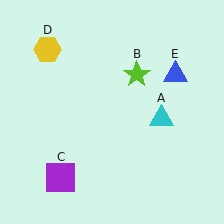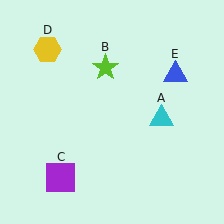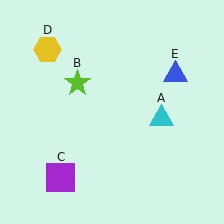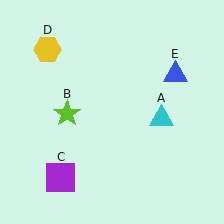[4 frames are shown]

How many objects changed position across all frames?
1 object changed position: lime star (object B).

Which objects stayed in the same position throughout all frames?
Cyan triangle (object A) and purple square (object C) and yellow hexagon (object D) and blue triangle (object E) remained stationary.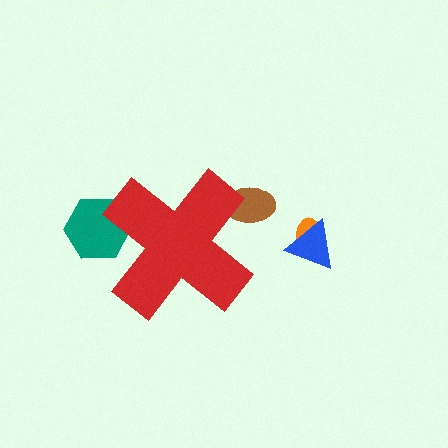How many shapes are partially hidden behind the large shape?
2 shapes are partially hidden.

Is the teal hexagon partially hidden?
Yes, the teal hexagon is partially hidden behind the red cross.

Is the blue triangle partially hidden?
No, the blue triangle is fully visible.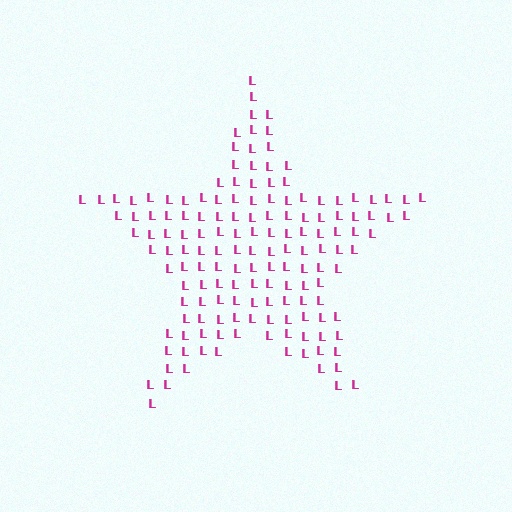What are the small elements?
The small elements are letter L's.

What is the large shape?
The large shape is a star.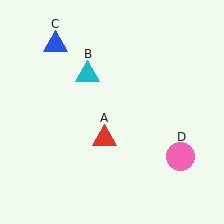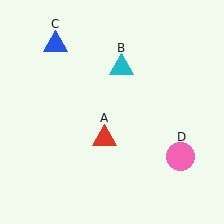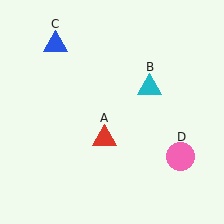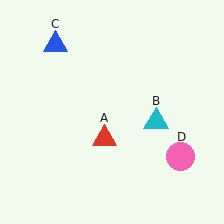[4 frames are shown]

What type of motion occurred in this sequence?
The cyan triangle (object B) rotated clockwise around the center of the scene.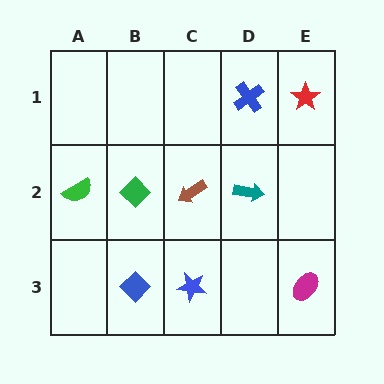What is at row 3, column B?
A blue diamond.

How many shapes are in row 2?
4 shapes.